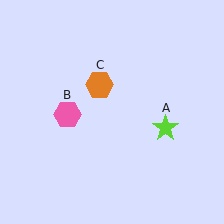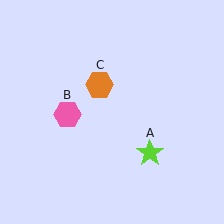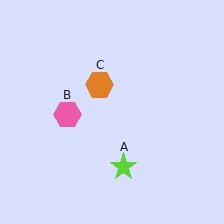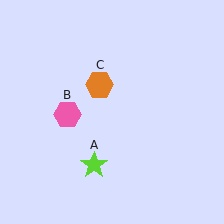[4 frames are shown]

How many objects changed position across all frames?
1 object changed position: lime star (object A).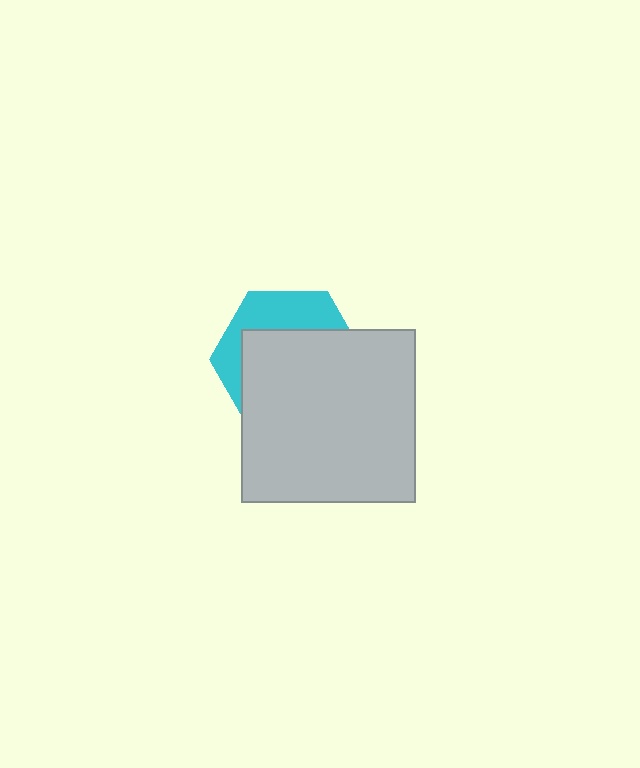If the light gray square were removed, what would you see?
You would see the complete cyan hexagon.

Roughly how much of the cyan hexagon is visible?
A small part of it is visible (roughly 34%).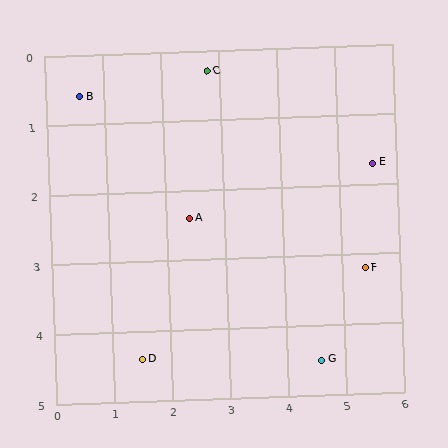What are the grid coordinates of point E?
Point E is at approximately (5.6, 1.7).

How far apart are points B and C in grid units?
Points B and C are about 2.2 grid units apart.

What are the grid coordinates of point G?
Point G is at approximately (4.6, 4.5).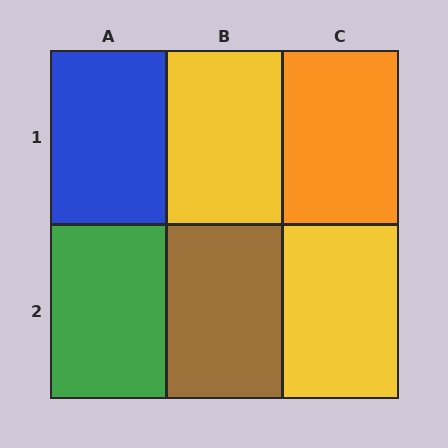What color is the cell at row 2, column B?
Brown.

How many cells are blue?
1 cell is blue.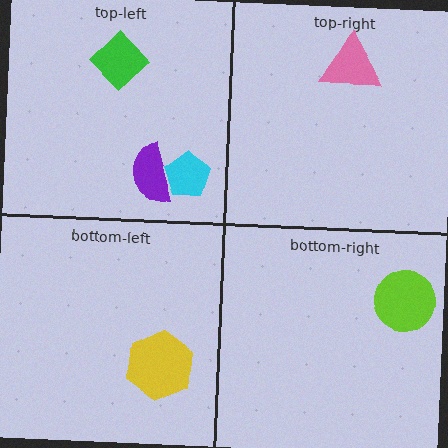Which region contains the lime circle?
The bottom-right region.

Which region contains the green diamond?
The top-left region.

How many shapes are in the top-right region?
1.